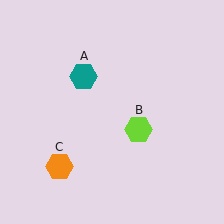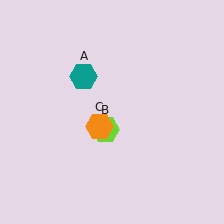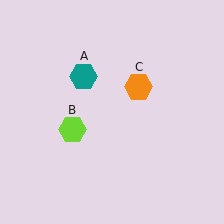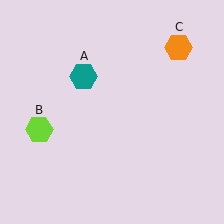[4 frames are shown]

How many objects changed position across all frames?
2 objects changed position: lime hexagon (object B), orange hexagon (object C).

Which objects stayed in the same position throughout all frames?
Teal hexagon (object A) remained stationary.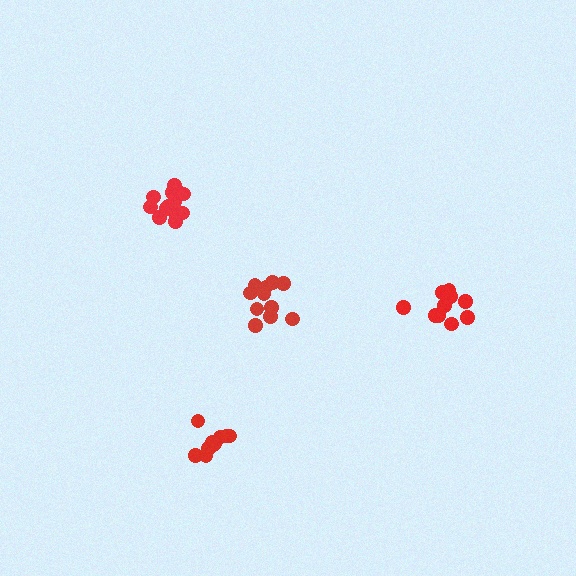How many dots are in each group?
Group 1: 13 dots, Group 2: 11 dots, Group 3: 11 dots, Group 4: 10 dots (45 total).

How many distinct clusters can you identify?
There are 4 distinct clusters.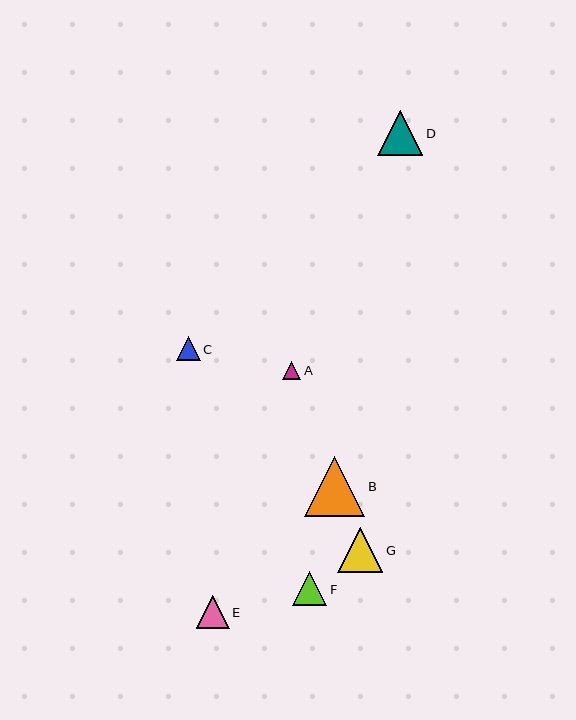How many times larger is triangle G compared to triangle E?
Triangle G is approximately 1.4 times the size of triangle E.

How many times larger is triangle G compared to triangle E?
Triangle G is approximately 1.4 times the size of triangle E.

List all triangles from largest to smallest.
From largest to smallest: B, D, G, F, E, C, A.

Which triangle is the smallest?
Triangle A is the smallest with a size of approximately 18 pixels.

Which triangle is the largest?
Triangle B is the largest with a size of approximately 60 pixels.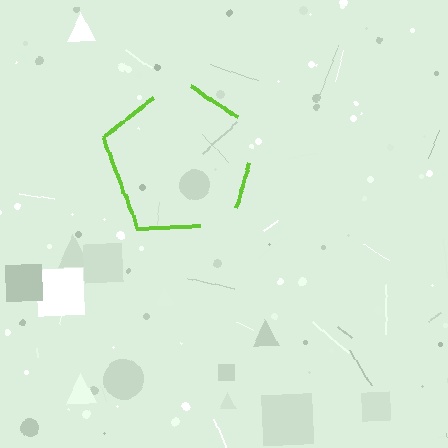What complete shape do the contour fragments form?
The contour fragments form a pentagon.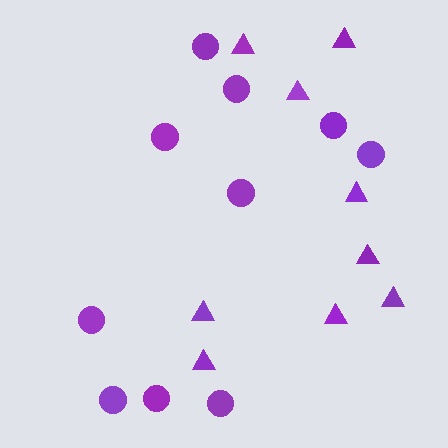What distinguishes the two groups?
There are 2 groups: one group of circles (10) and one group of triangles (9).